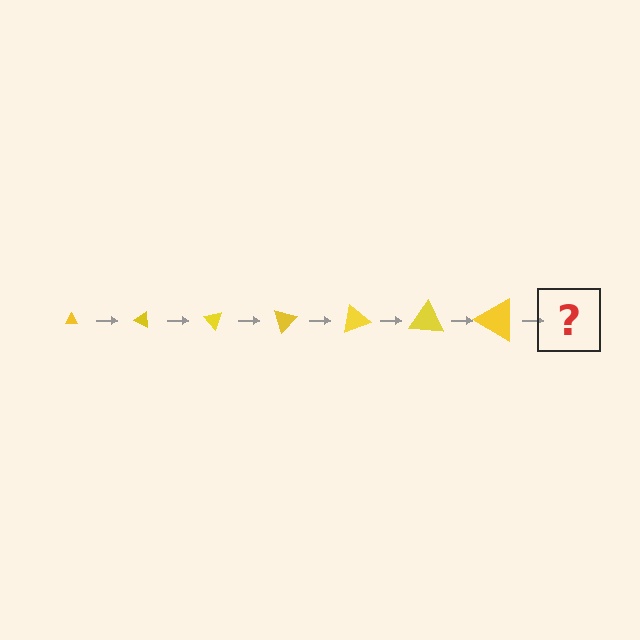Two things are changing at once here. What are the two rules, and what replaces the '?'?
The two rules are that the triangle grows larger each step and it rotates 25 degrees each step. The '?' should be a triangle, larger than the previous one and rotated 175 degrees from the start.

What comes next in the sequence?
The next element should be a triangle, larger than the previous one and rotated 175 degrees from the start.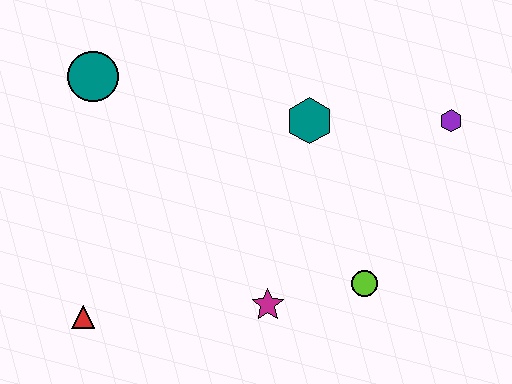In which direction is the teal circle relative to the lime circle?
The teal circle is to the left of the lime circle.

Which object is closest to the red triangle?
The magenta star is closest to the red triangle.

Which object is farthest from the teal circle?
The purple hexagon is farthest from the teal circle.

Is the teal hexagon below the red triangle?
No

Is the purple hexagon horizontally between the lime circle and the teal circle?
No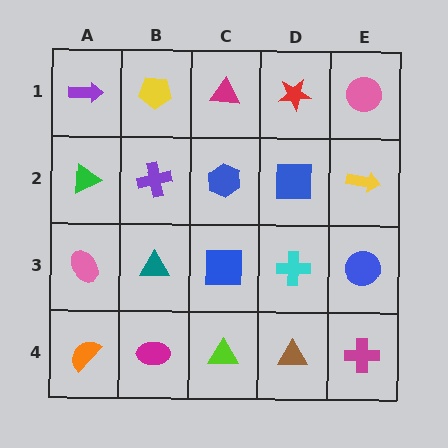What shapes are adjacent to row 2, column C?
A magenta triangle (row 1, column C), a blue square (row 3, column C), a purple cross (row 2, column B), a blue square (row 2, column D).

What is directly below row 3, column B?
A magenta ellipse.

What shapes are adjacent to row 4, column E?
A blue circle (row 3, column E), a brown triangle (row 4, column D).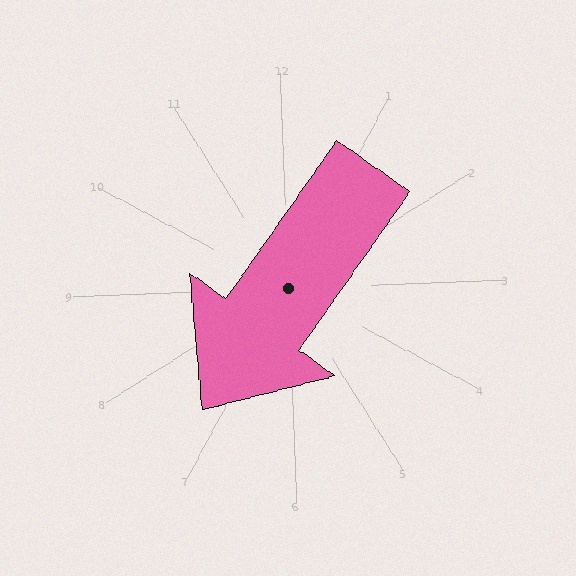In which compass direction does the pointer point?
Southwest.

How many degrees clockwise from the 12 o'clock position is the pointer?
Approximately 217 degrees.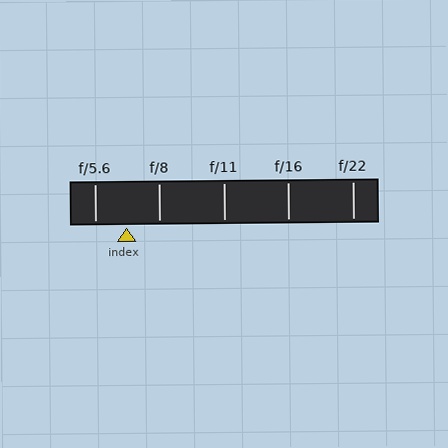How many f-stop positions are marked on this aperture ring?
There are 5 f-stop positions marked.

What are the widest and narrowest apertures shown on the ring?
The widest aperture shown is f/5.6 and the narrowest is f/22.